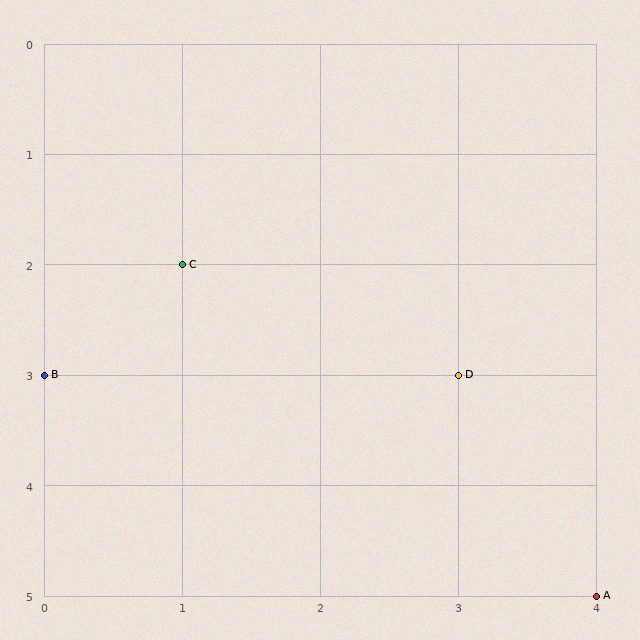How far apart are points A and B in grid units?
Points A and B are 4 columns and 2 rows apart (about 4.5 grid units diagonally).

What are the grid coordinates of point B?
Point B is at grid coordinates (0, 3).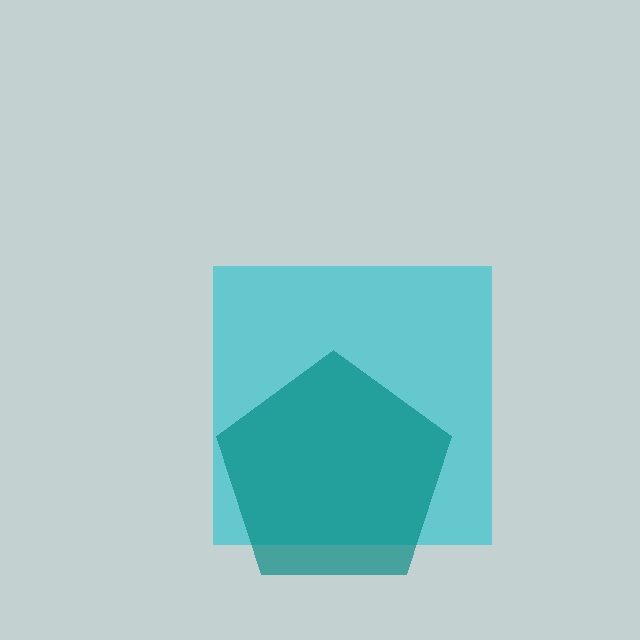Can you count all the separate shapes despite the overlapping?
Yes, there are 2 separate shapes.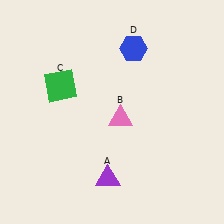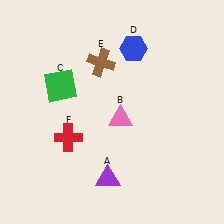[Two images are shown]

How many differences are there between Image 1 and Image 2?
There are 2 differences between the two images.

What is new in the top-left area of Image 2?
A brown cross (E) was added in the top-left area of Image 2.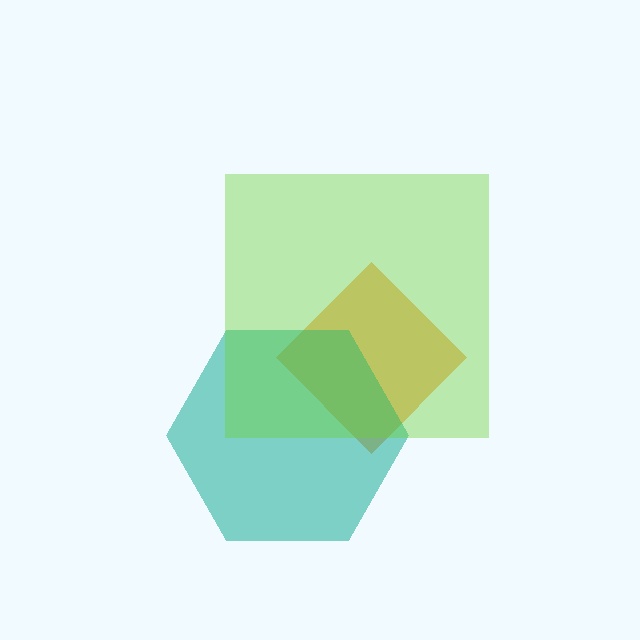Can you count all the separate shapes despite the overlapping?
Yes, there are 3 separate shapes.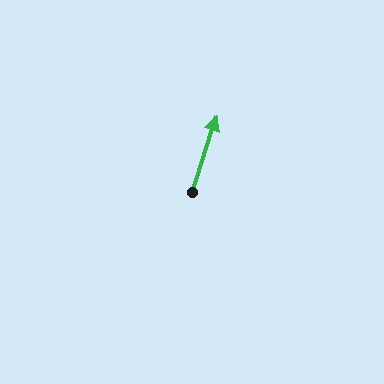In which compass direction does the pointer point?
North.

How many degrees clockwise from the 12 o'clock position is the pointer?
Approximately 18 degrees.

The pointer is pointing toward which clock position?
Roughly 1 o'clock.